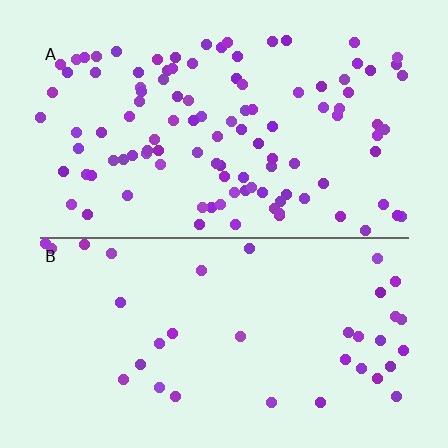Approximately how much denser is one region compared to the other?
Approximately 3.0× — region A over region B.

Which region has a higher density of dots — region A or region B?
A (the top).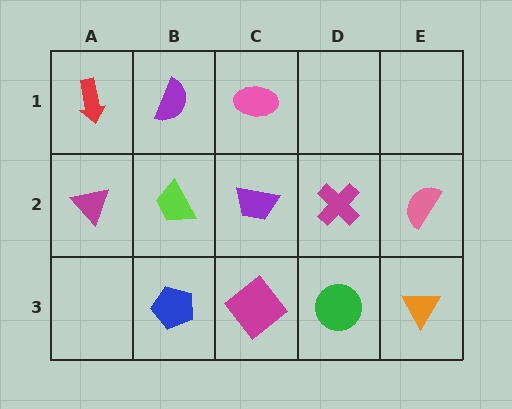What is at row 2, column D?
A magenta cross.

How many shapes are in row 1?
3 shapes.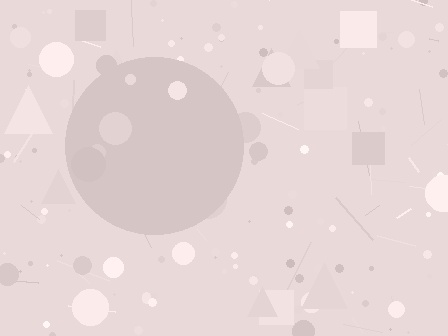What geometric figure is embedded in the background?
A circle is embedded in the background.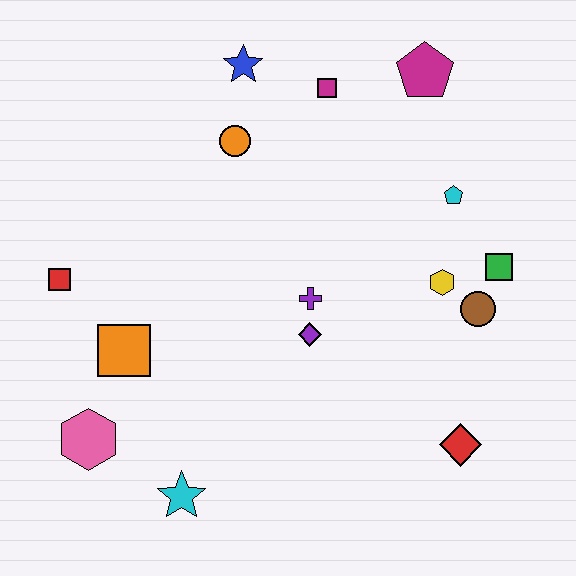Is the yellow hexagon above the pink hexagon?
Yes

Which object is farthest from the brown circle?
The red square is farthest from the brown circle.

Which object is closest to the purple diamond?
The purple cross is closest to the purple diamond.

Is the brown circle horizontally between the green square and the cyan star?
Yes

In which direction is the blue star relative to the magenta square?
The blue star is to the left of the magenta square.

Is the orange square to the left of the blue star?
Yes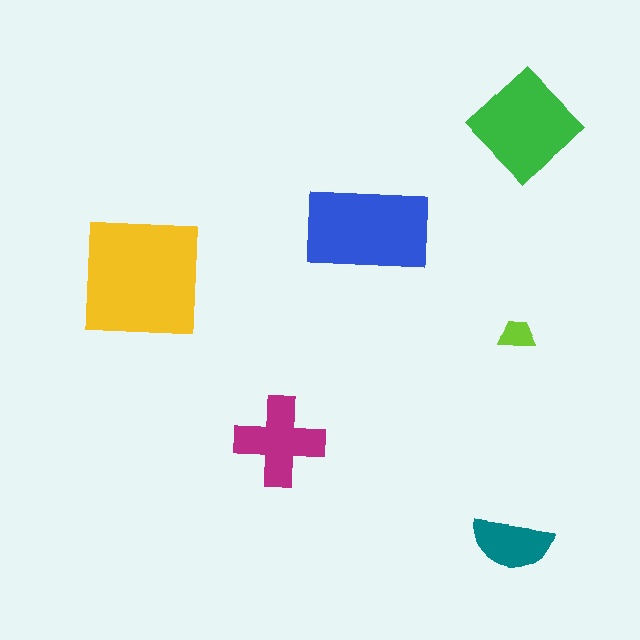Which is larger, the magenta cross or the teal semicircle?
The magenta cross.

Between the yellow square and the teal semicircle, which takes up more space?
The yellow square.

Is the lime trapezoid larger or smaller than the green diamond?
Smaller.